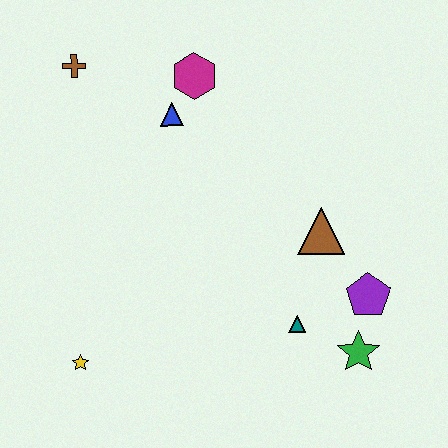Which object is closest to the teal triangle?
The green star is closest to the teal triangle.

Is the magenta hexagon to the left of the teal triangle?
Yes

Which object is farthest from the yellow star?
The magenta hexagon is farthest from the yellow star.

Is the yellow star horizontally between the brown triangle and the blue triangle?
No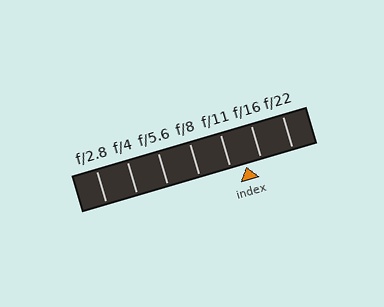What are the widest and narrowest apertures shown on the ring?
The widest aperture shown is f/2.8 and the narrowest is f/22.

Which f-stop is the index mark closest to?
The index mark is closest to f/16.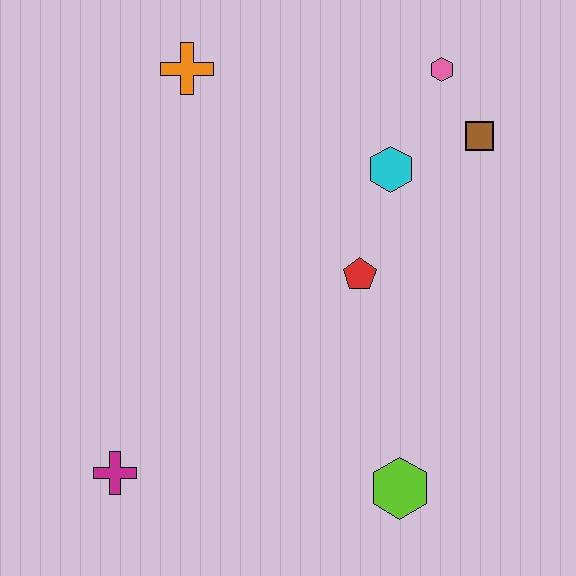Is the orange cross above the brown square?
Yes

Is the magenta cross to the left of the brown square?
Yes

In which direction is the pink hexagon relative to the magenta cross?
The pink hexagon is above the magenta cross.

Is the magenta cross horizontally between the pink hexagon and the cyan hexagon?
No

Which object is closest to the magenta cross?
The lime hexagon is closest to the magenta cross.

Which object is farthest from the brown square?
The magenta cross is farthest from the brown square.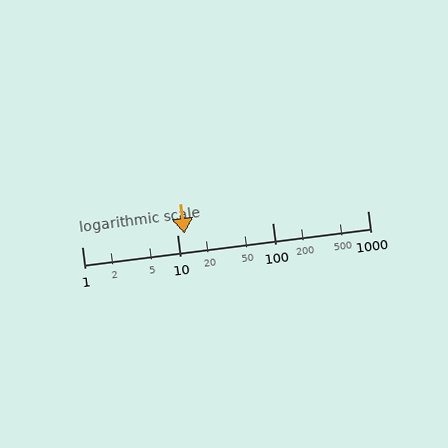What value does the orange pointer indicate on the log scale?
The pointer indicates approximately 12.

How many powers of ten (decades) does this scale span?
The scale spans 3 decades, from 1 to 1000.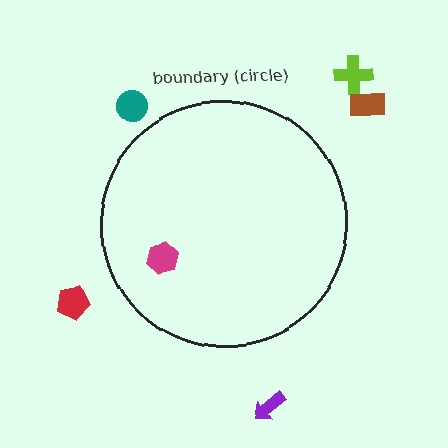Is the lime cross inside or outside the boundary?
Outside.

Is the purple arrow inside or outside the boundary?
Outside.